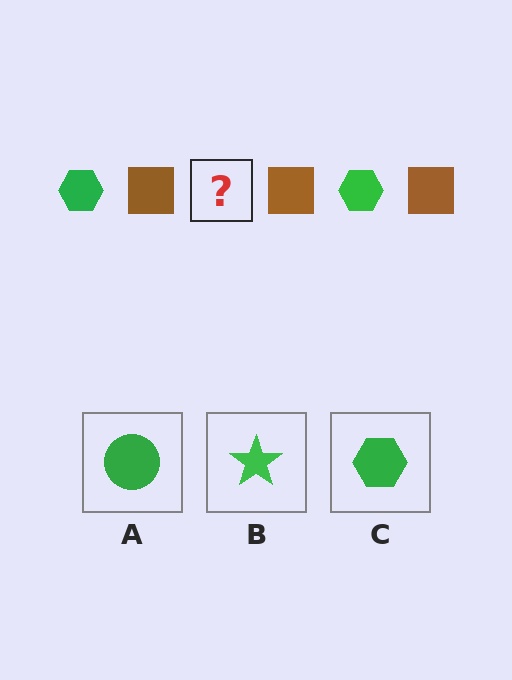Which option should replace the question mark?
Option C.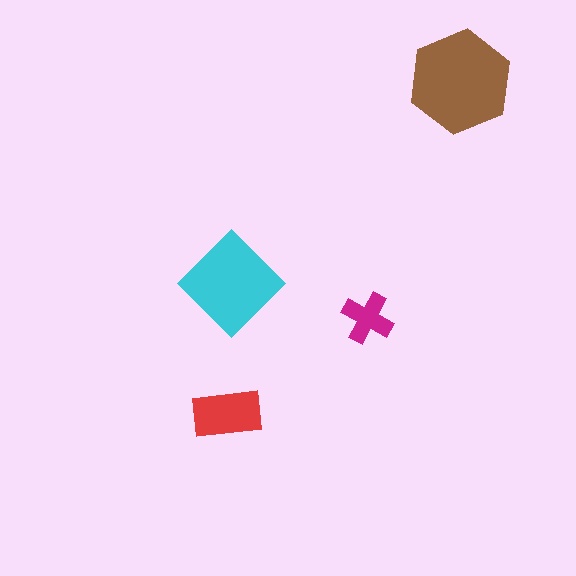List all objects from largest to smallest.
The brown hexagon, the cyan diamond, the red rectangle, the magenta cross.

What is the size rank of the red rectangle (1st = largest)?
3rd.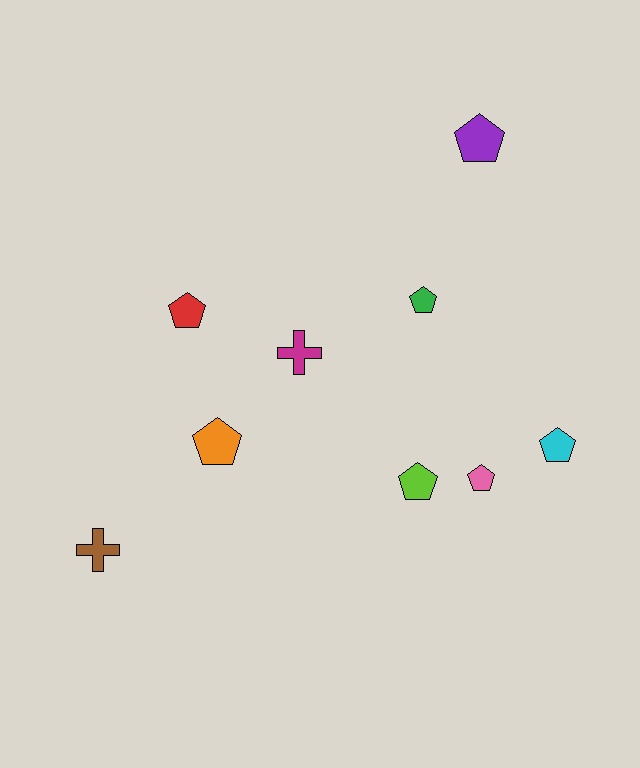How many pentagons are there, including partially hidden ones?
There are 7 pentagons.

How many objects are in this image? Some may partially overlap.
There are 9 objects.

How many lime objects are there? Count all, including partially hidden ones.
There is 1 lime object.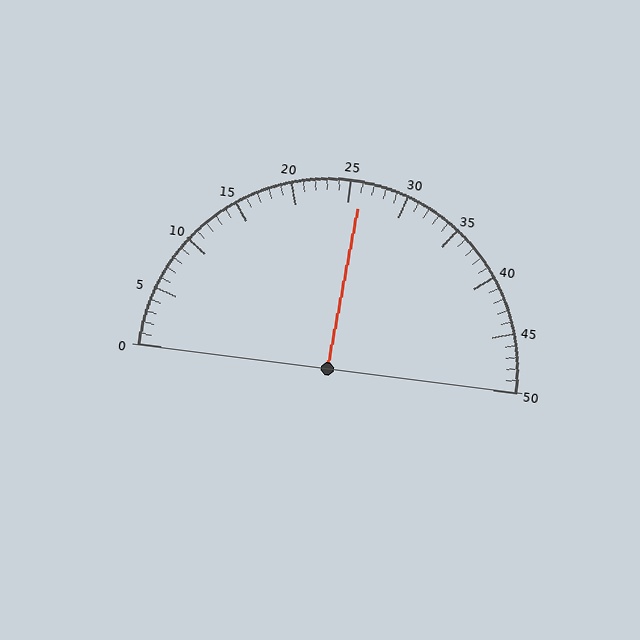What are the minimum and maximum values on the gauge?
The gauge ranges from 0 to 50.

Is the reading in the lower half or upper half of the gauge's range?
The reading is in the upper half of the range (0 to 50).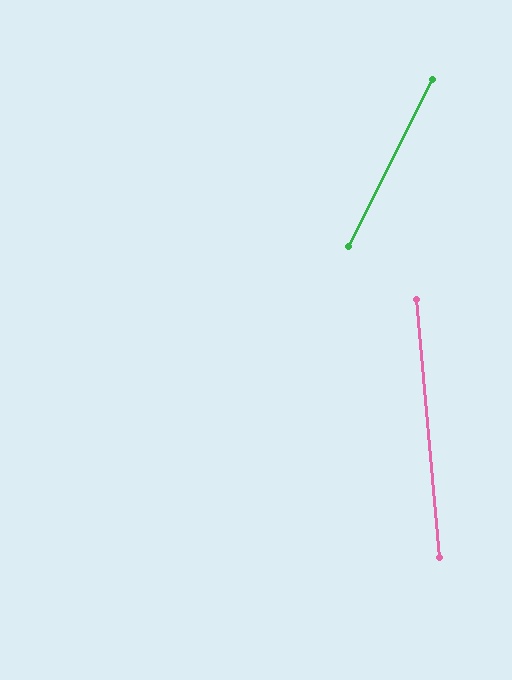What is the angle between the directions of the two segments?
Approximately 32 degrees.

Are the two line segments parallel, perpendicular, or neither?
Neither parallel nor perpendicular — they differ by about 32°.